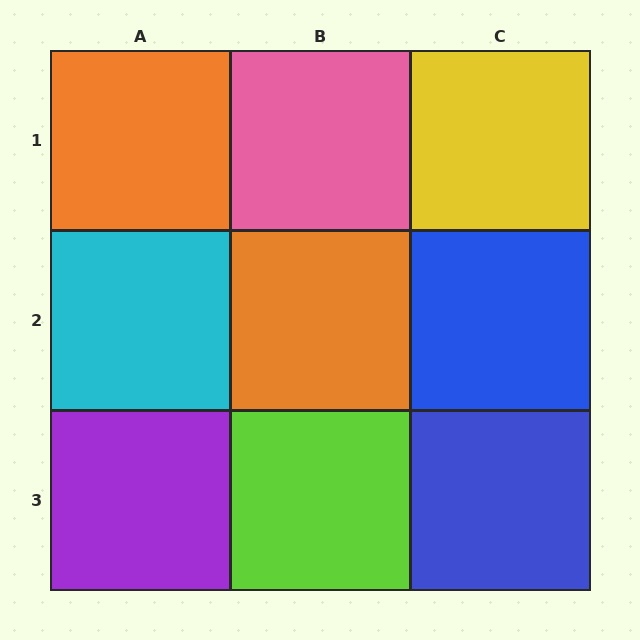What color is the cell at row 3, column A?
Purple.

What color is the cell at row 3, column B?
Lime.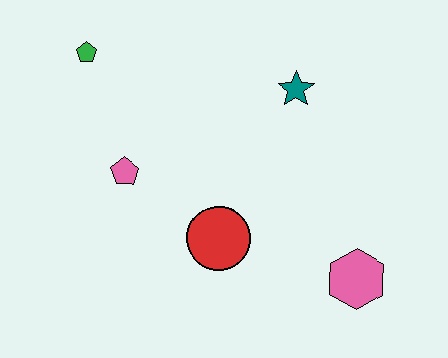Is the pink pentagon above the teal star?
No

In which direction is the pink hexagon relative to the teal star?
The pink hexagon is below the teal star.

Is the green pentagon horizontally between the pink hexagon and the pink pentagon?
No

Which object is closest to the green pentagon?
The pink pentagon is closest to the green pentagon.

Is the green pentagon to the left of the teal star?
Yes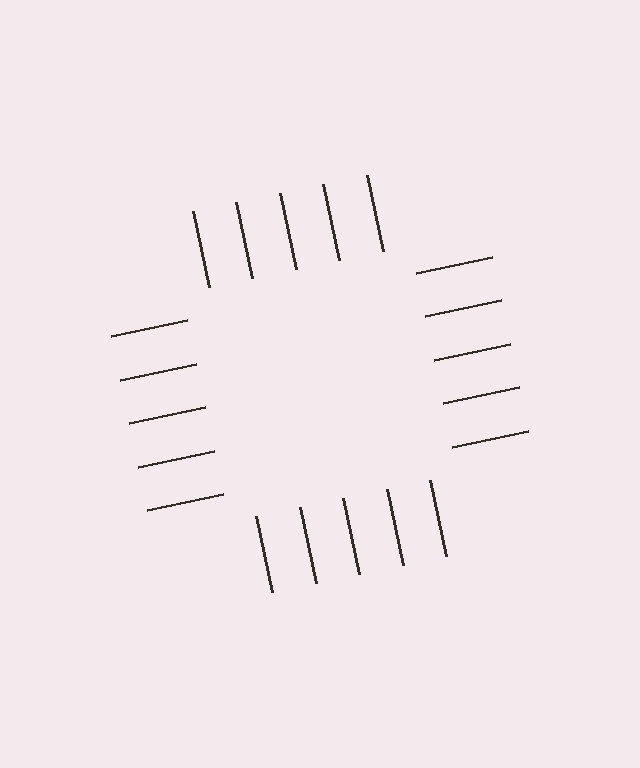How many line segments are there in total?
20 — 5 along each of the 4 edges.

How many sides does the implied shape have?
4 sides — the line-ends trace a square.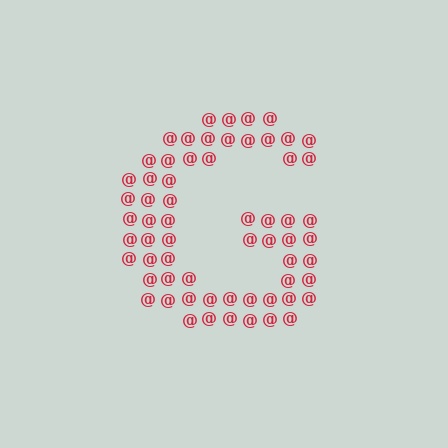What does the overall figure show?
The overall figure shows the letter G.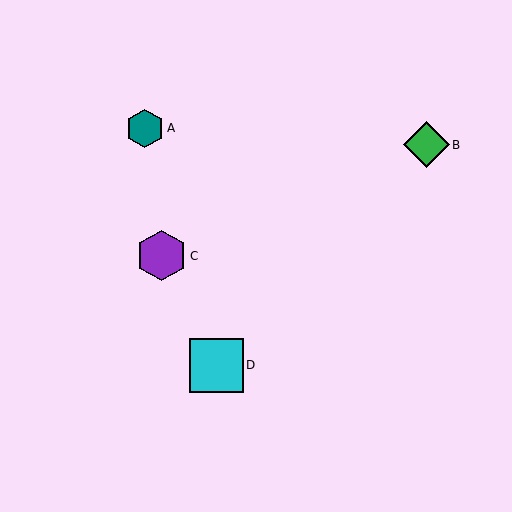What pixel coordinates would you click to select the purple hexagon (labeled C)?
Click at (161, 256) to select the purple hexagon C.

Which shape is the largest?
The cyan square (labeled D) is the largest.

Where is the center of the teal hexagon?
The center of the teal hexagon is at (145, 129).